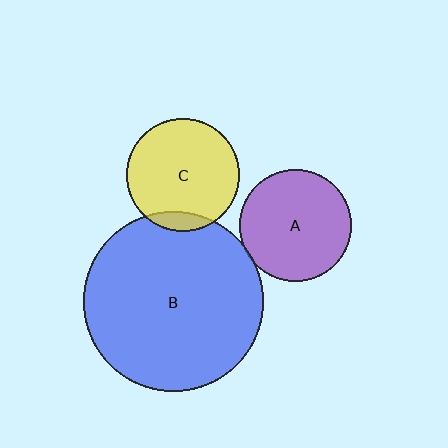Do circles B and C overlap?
Yes.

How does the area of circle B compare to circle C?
Approximately 2.5 times.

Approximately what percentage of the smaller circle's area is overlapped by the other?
Approximately 10%.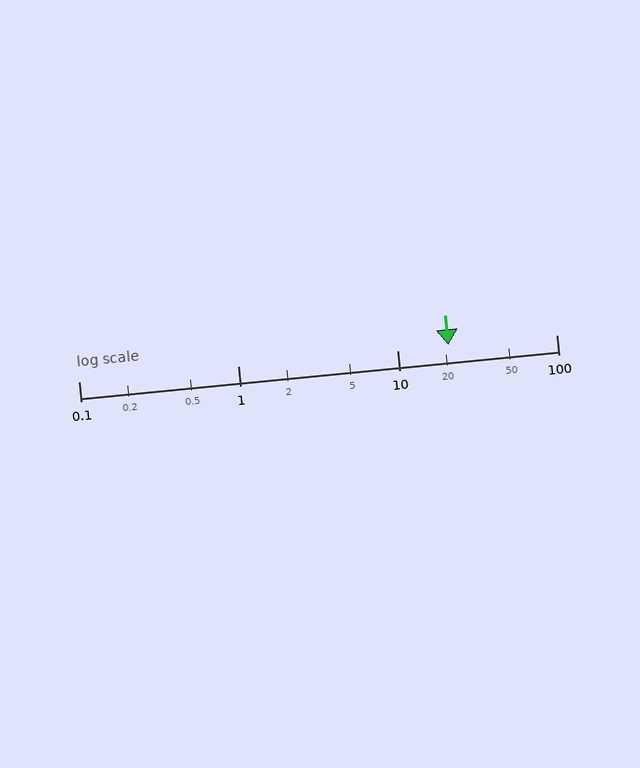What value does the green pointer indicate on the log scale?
The pointer indicates approximately 21.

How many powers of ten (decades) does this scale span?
The scale spans 3 decades, from 0.1 to 100.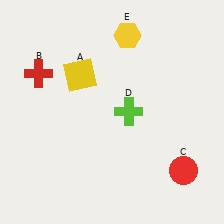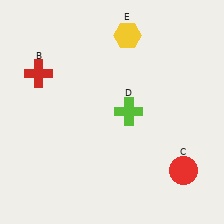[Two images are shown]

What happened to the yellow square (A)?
The yellow square (A) was removed in Image 2. It was in the top-left area of Image 1.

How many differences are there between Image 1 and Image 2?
There is 1 difference between the two images.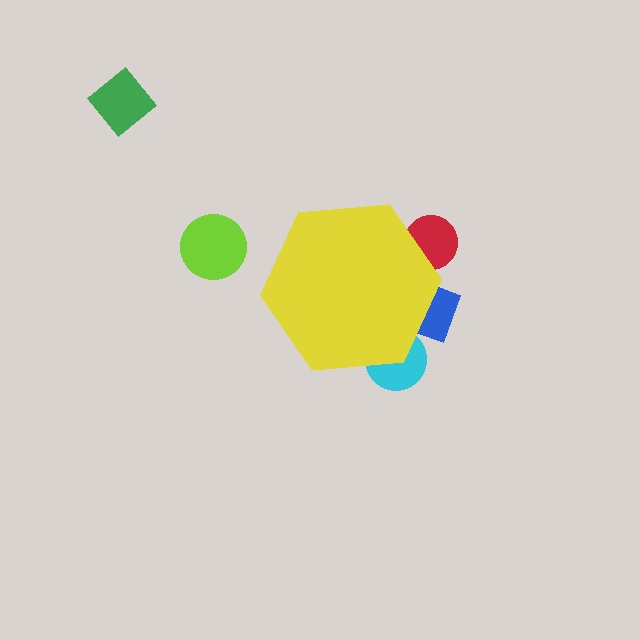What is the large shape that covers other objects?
A yellow hexagon.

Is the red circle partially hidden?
Yes, the red circle is partially hidden behind the yellow hexagon.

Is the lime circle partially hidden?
No, the lime circle is fully visible.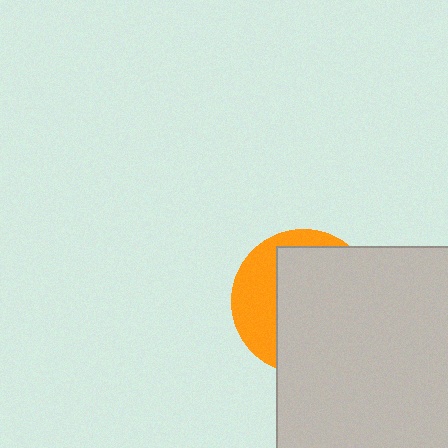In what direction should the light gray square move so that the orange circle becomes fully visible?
The light gray square should move right. That is the shortest direction to clear the overlap and leave the orange circle fully visible.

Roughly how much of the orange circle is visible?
A small part of it is visible (roughly 32%).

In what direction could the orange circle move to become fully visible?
The orange circle could move left. That would shift it out from behind the light gray square entirely.